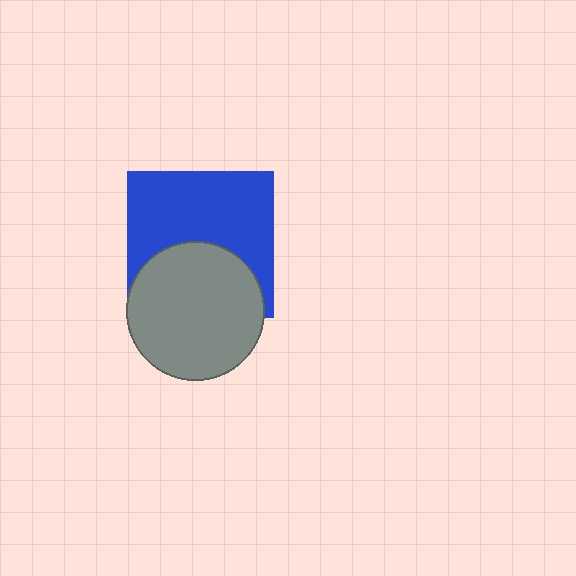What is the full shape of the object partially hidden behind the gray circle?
The partially hidden object is a blue square.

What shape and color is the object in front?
The object in front is a gray circle.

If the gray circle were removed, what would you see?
You would see the complete blue square.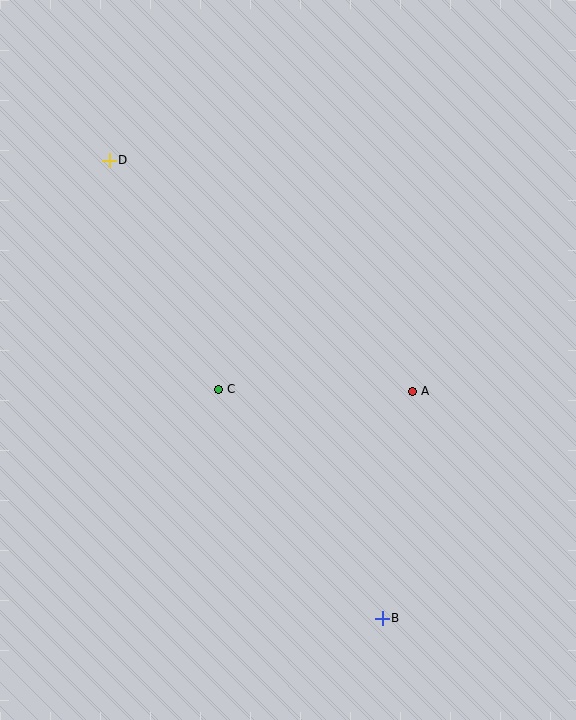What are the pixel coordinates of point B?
Point B is at (382, 618).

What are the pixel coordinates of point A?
Point A is at (412, 391).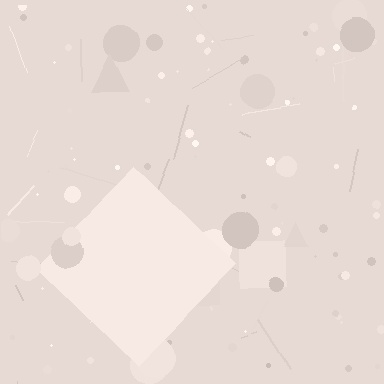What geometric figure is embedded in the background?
A diamond is embedded in the background.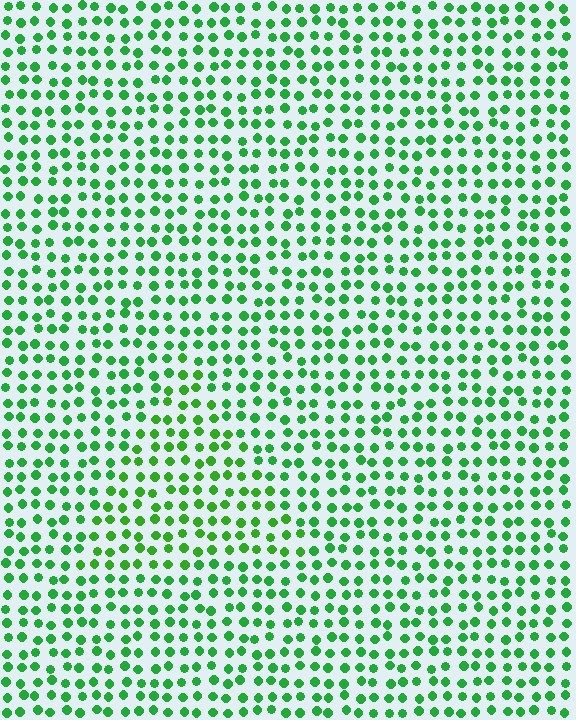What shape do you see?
I see a triangle.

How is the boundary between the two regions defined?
The boundary is defined purely by a slight shift in hue (about 17 degrees). Spacing, size, and orientation are identical on both sides.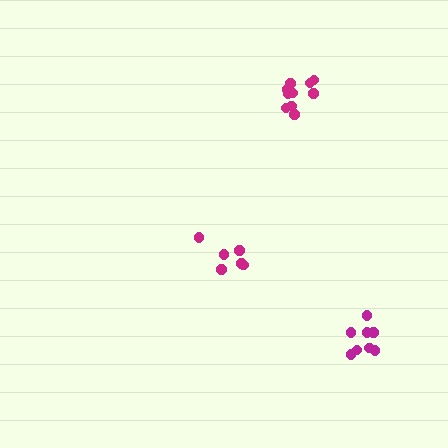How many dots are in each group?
Group 1: 6 dots, Group 2: 10 dots, Group 3: 8 dots (24 total).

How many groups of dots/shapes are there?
There are 3 groups.